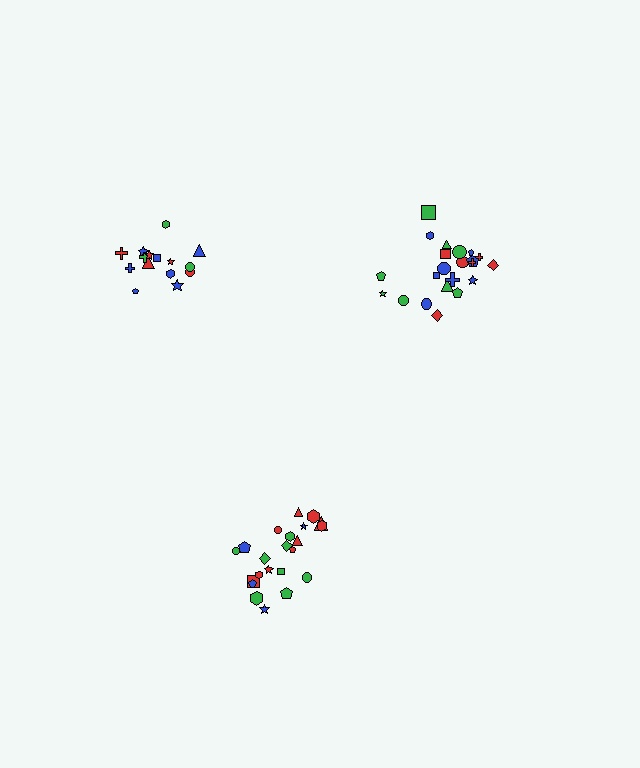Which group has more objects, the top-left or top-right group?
The top-right group.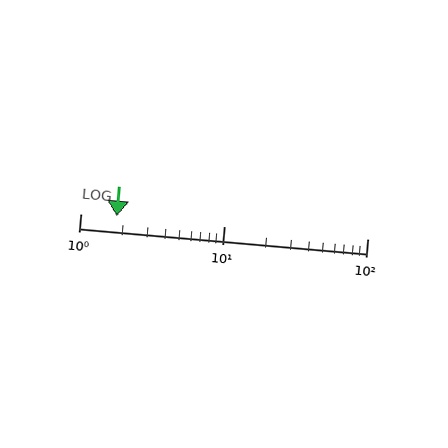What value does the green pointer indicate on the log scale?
The pointer indicates approximately 1.8.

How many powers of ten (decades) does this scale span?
The scale spans 2 decades, from 1 to 100.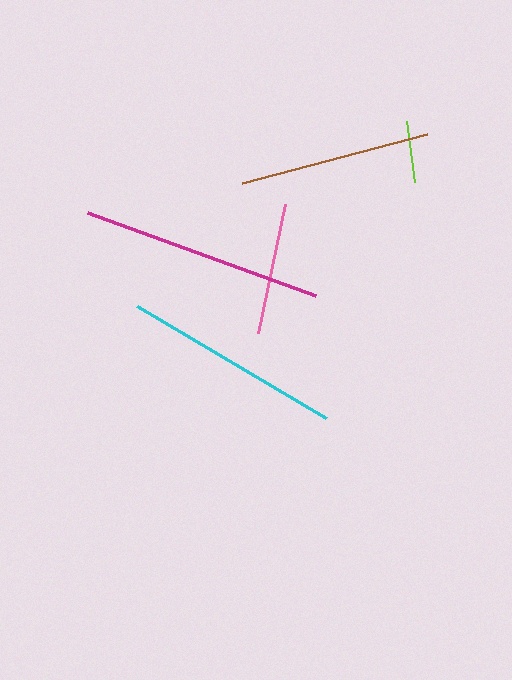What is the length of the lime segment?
The lime segment is approximately 61 pixels long.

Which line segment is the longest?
The magenta line is the longest at approximately 243 pixels.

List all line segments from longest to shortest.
From longest to shortest: magenta, cyan, brown, pink, lime.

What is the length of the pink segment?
The pink segment is approximately 132 pixels long.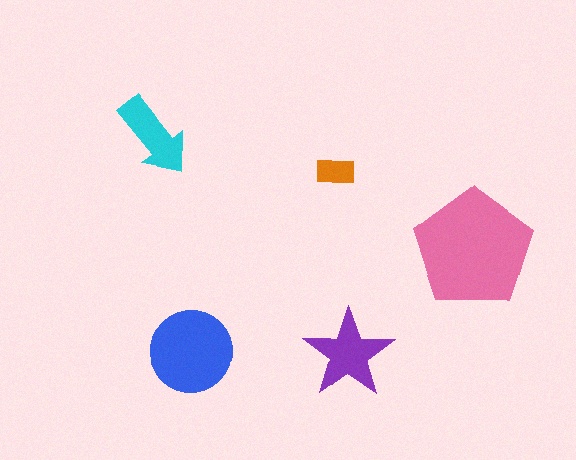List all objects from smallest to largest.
The orange rectangle, the cyan arrow, the purple star, the blue circle, the pink pentagon.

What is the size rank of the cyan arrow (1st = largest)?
4th.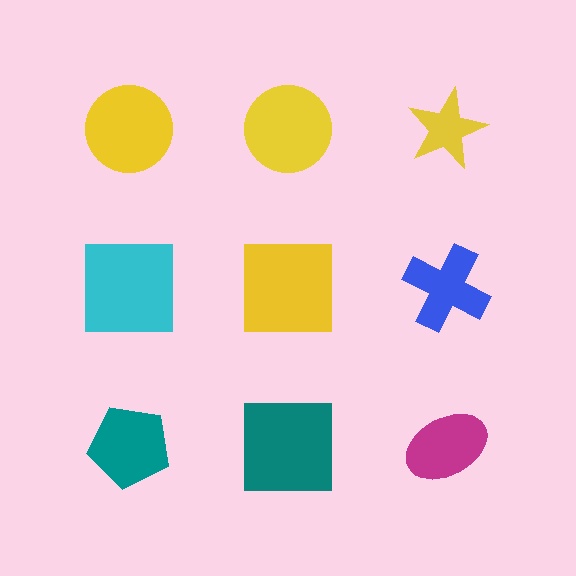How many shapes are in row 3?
3 shapes.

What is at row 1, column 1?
A yellow circle.